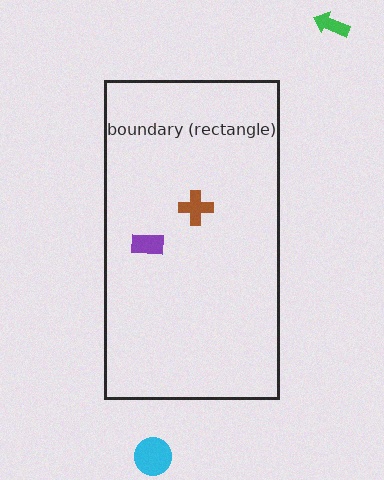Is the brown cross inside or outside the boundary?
Inside.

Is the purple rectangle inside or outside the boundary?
Inside.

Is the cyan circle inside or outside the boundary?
Outside.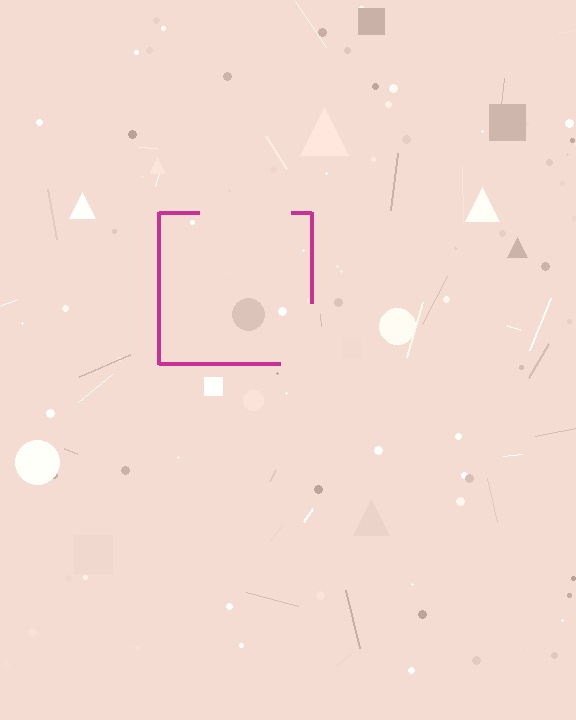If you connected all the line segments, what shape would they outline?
They would outline a square.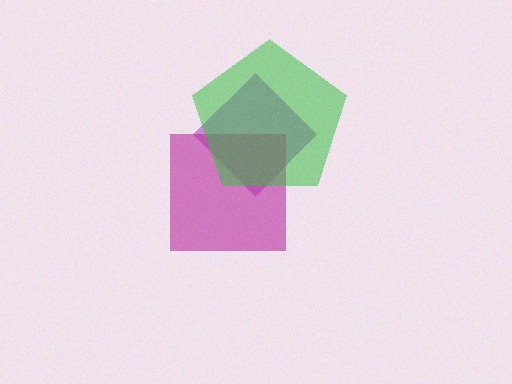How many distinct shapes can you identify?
There are 3 distinct shapes: a purple diamond, a magenta square, a green pentagon.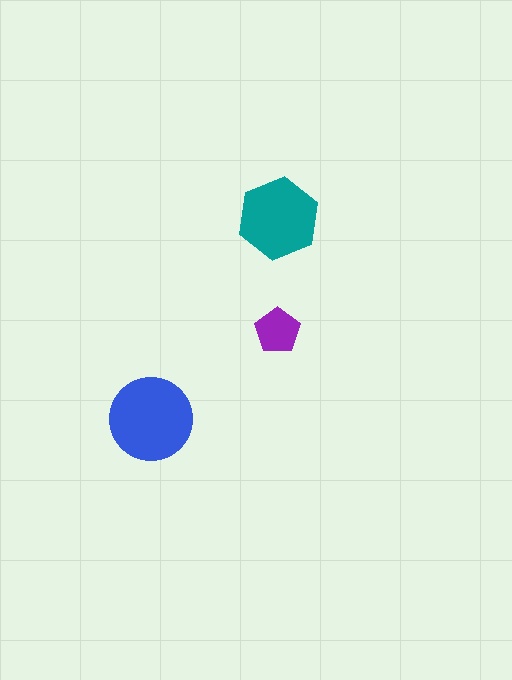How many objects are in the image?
There are 3 objects in the image.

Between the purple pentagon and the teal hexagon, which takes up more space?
The teal hexagon.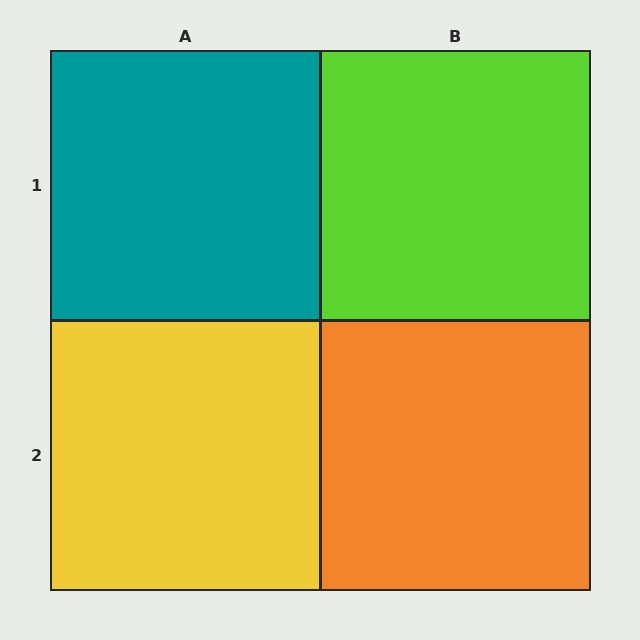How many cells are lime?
1 cell is lime.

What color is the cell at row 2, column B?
Orange.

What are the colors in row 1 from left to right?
Teal, lime.